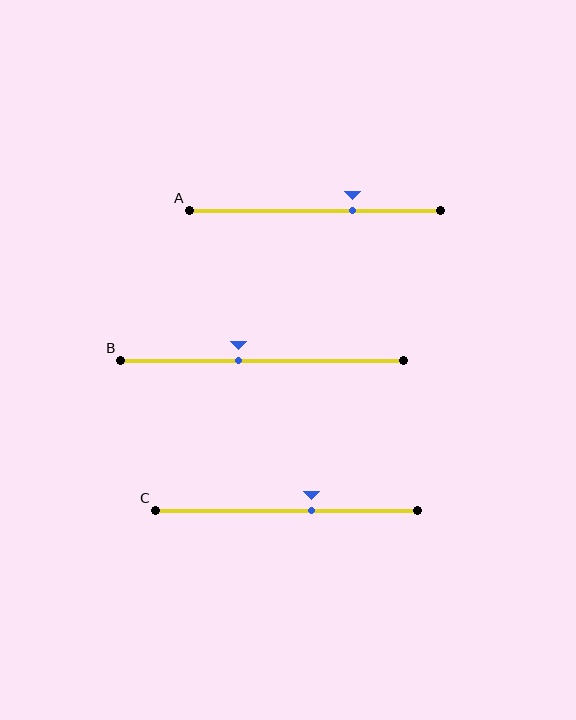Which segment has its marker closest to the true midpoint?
Segment B has its marker closest to the true midpoint.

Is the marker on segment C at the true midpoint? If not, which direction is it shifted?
No, the marker on segment C is shifted to the right by about 10% of the segment length.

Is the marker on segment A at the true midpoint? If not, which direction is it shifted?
No, the marker on segment A is shifted to the right by about 15% of the segment length.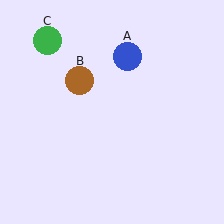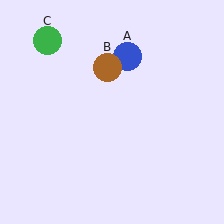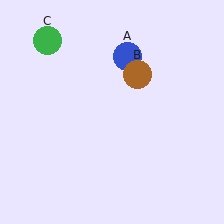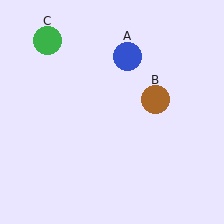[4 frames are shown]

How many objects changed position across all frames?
1 object changed position: brown circle (object B).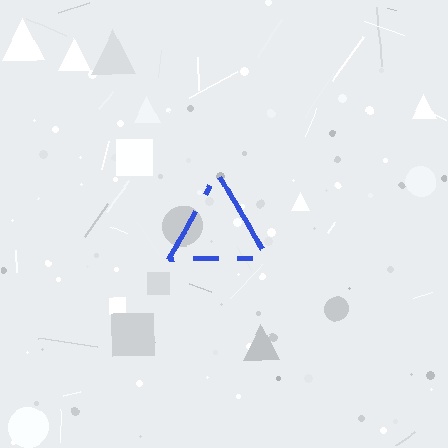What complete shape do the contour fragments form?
The contour fragments form a triangle.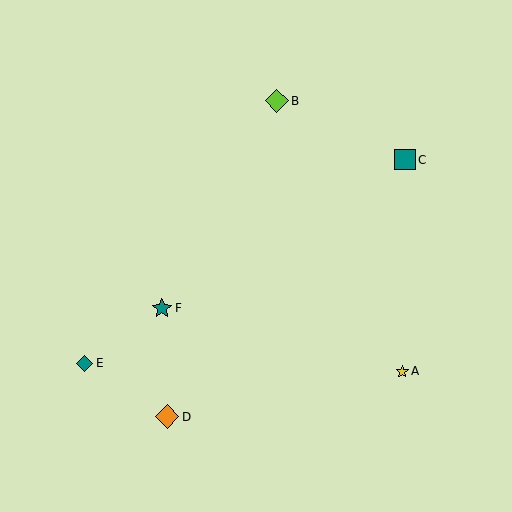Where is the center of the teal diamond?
The center of the teal diamond is at (85, 363).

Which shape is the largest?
The orange diamond (labeled D) is the largest.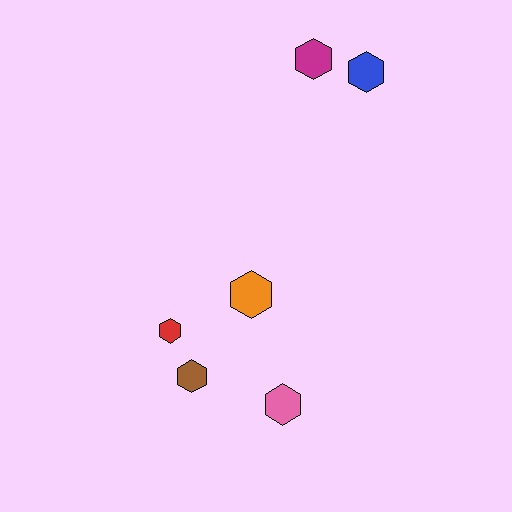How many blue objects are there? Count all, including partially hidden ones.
There is 1 blue object.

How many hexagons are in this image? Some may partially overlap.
There are 6 hexagons.